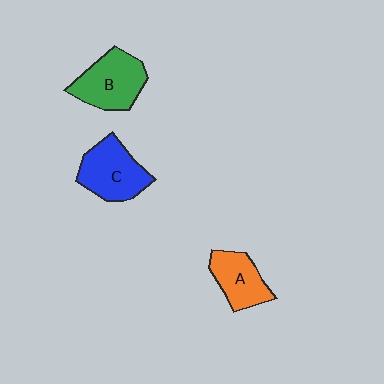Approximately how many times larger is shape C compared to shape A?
Approximately 1.3 times.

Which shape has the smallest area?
Shape A (orange).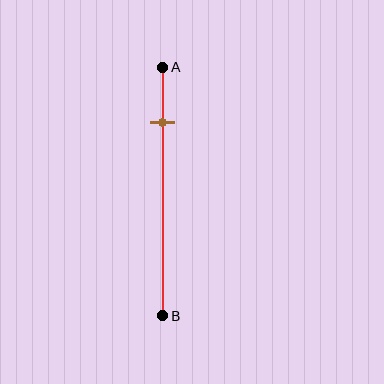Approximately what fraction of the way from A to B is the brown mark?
The brown mark is approximately 20% of the way from A to B.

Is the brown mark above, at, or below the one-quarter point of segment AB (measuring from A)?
The brown mark is approximately at the one-quarter point of segment AB.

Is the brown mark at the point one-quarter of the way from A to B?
Yes, the mark is approximately at the one-quarter point.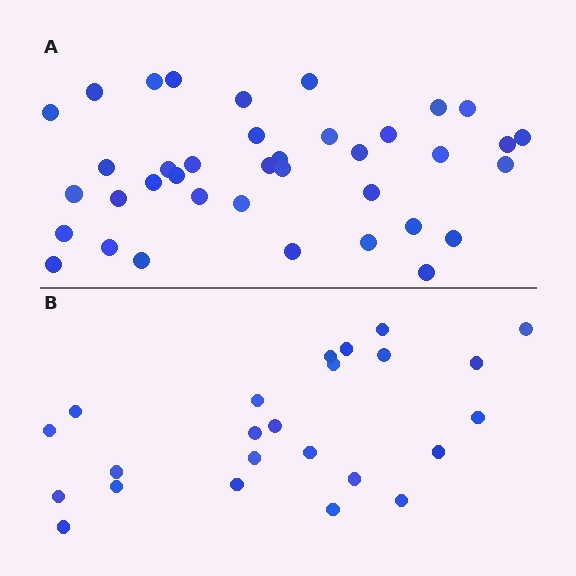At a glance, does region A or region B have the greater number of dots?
Region A (the top region) has more dots.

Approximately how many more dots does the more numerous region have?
Region A has approximately 15 more dots than region B.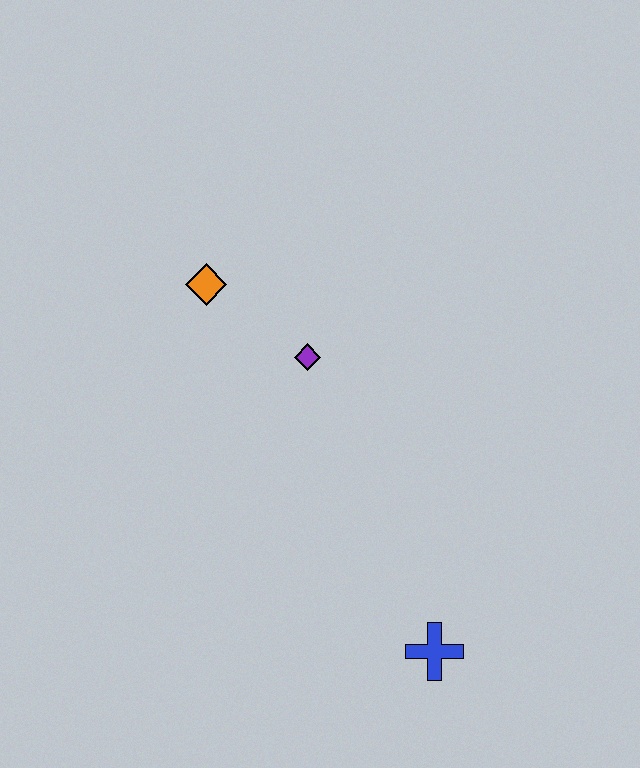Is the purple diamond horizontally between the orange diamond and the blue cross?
Yes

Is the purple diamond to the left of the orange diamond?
No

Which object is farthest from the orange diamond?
The blue cross is farthest from the orange diamond.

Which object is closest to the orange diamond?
The purple diamond is closest to the orange diamond.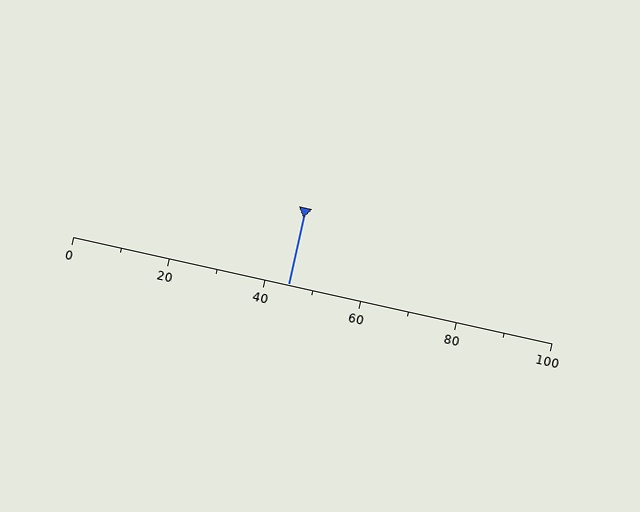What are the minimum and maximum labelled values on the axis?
The axis runs from 0 to 100.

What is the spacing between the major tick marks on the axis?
The major ticks are spaced 20 apart.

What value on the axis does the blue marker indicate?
The marker indicates approximately 45.